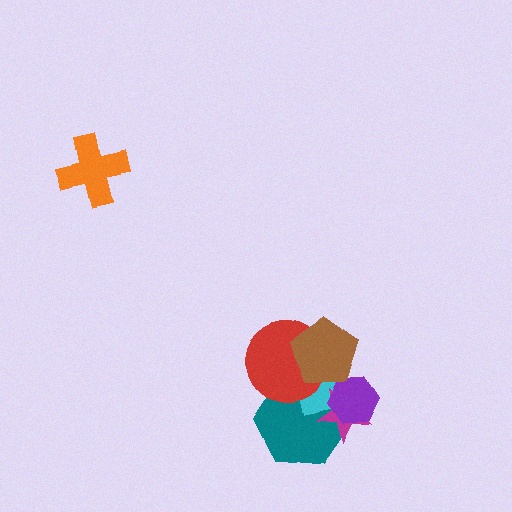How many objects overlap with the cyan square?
5 objects overlap with the cyan square.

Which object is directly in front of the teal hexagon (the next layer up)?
The cyan square is directly in front of the teal hexagon.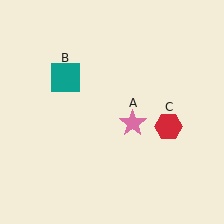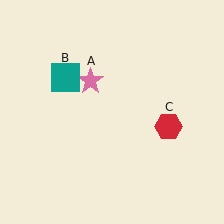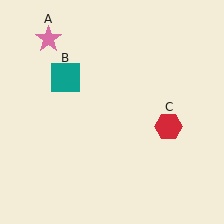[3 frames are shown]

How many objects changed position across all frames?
1 object changed position: pink star (object A).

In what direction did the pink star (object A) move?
The pink star (object A) moved up and to the left.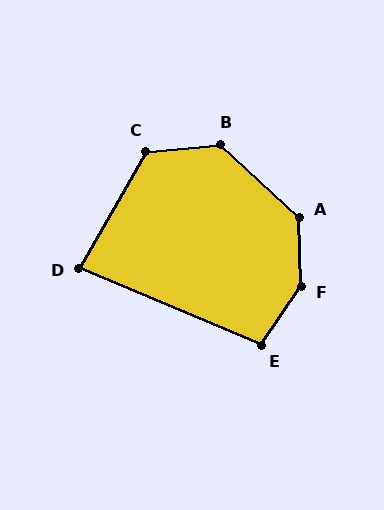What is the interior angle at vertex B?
Approximately 133 degrees (obtuse).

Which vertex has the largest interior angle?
F, at approximately 144 degrees.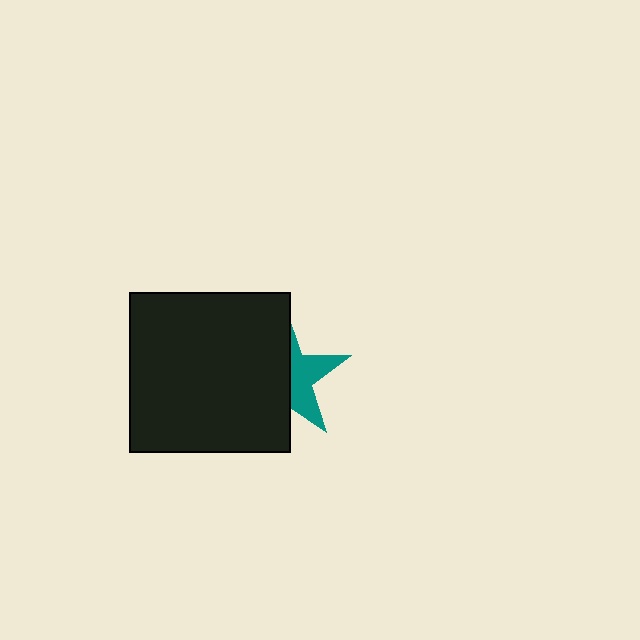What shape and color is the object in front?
The object in front is a black square.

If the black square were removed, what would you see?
You would see the complete teal star.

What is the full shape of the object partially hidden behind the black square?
The partially hidden object is a teal star.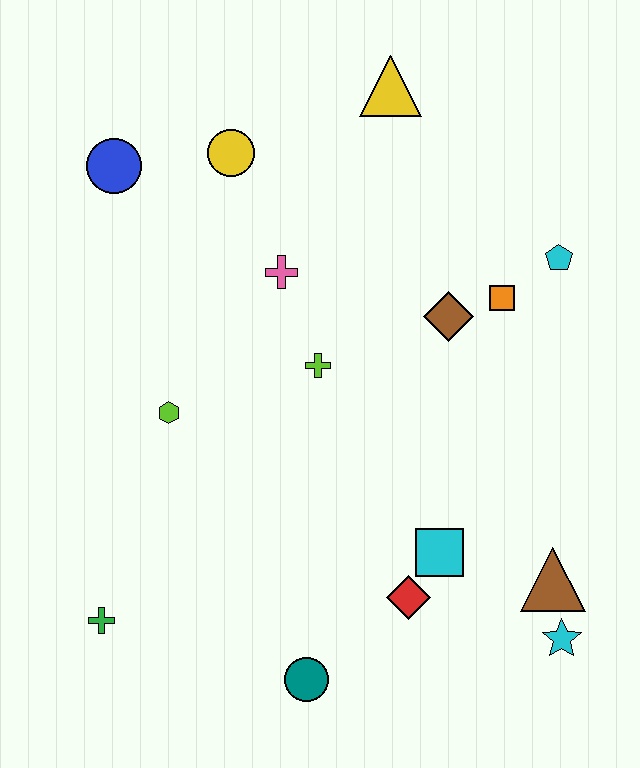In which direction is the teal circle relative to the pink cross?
The teal circle is below the pink cross.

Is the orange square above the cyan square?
Yes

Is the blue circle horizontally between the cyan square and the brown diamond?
No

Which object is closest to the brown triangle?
The cyan star is closest to the brown triangle.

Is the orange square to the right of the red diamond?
Yes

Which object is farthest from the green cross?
The yellow triangle is farthest from the green cross.